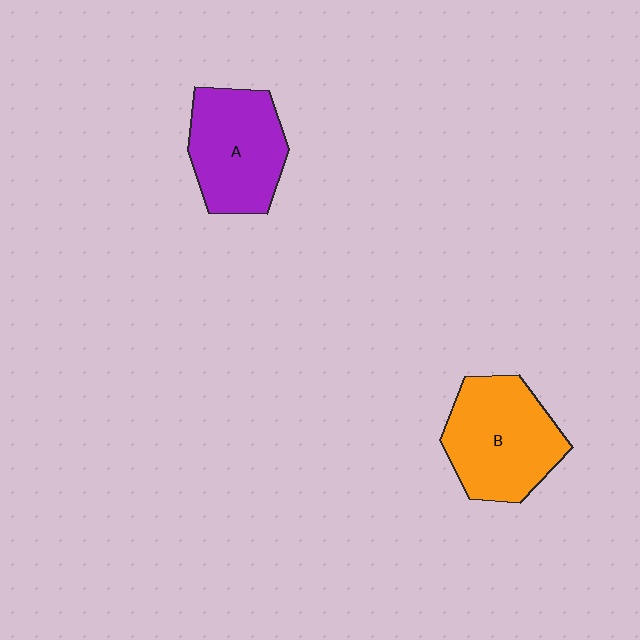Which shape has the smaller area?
Shape A (purple).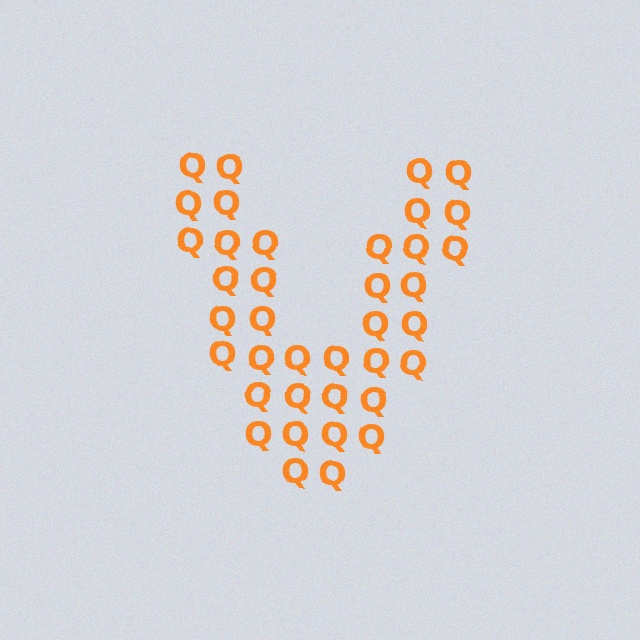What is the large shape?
The large shape is the letter V.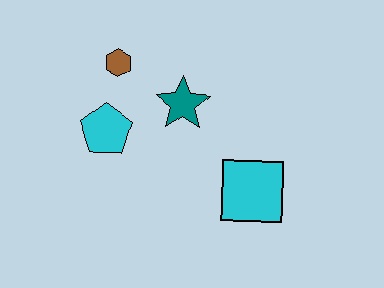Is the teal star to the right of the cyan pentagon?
Yes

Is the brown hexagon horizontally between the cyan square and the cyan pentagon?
Yes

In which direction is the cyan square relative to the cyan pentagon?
The cyan square is to the right of the cyan pentagon.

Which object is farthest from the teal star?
The cyan square is farthest from the teal star.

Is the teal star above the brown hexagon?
No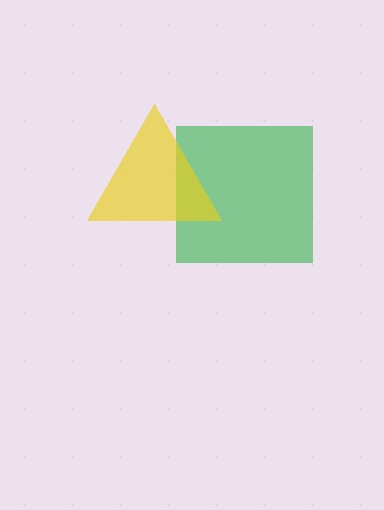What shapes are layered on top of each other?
The layered shapes are: a green square, a yellow triangle.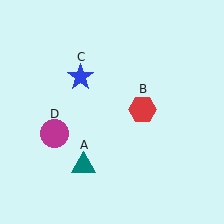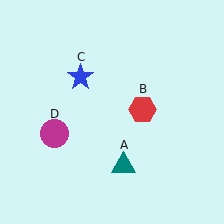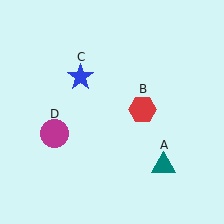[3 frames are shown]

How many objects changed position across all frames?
1 object changed position: teal triangle (object A).